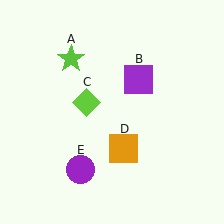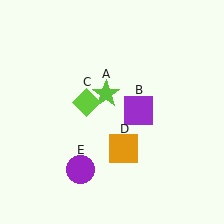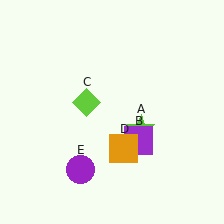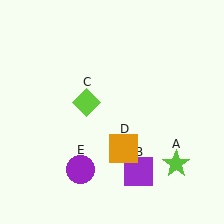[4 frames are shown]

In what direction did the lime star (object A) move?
The lime star (object A) moved down and to the right.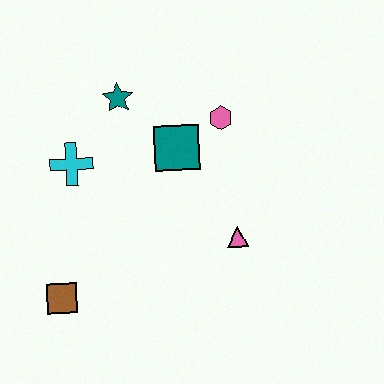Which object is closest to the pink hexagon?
The teal square is closest to the pink hexagon.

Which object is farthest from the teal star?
The brown square is farthest from the teal star.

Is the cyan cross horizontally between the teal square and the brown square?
Yes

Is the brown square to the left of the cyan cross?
Yes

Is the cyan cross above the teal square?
No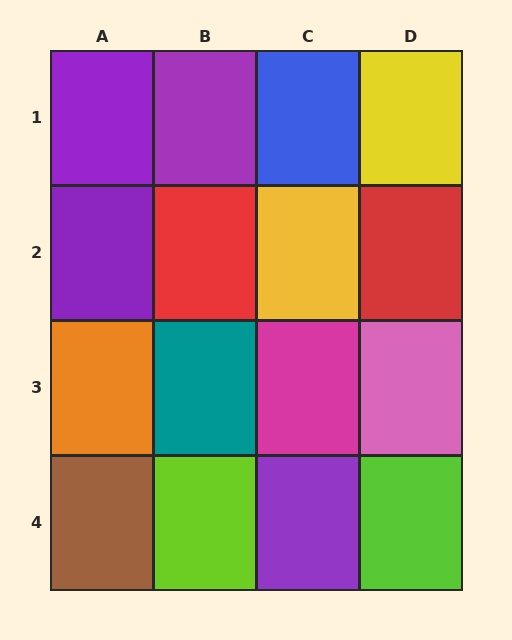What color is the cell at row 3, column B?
Teal.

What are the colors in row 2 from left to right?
Purple, red, yellow, red.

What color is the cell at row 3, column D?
Pink.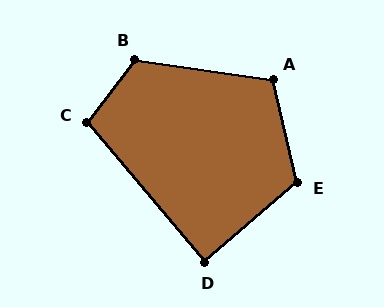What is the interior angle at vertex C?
Approximately 102 degrees (obtuse).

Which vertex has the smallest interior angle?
D, at approximately 90 degrees.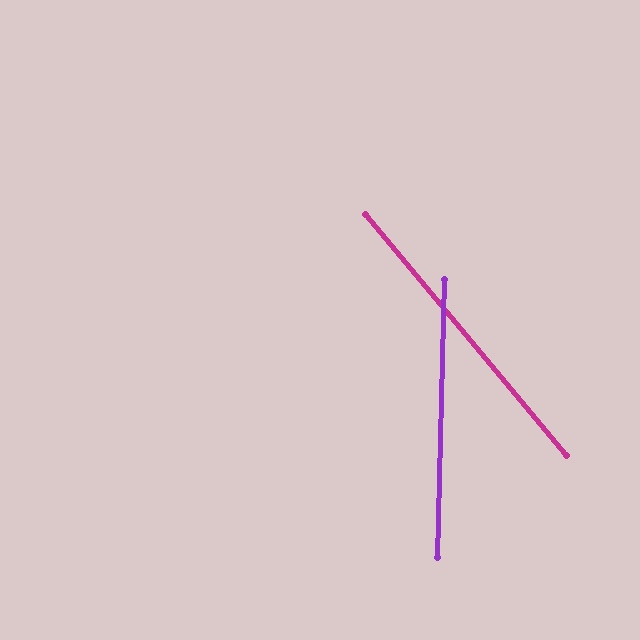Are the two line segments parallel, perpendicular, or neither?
Neither parallel nor perpendicular — they differ by about 41°.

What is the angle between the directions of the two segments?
Approximately 41 degrees.